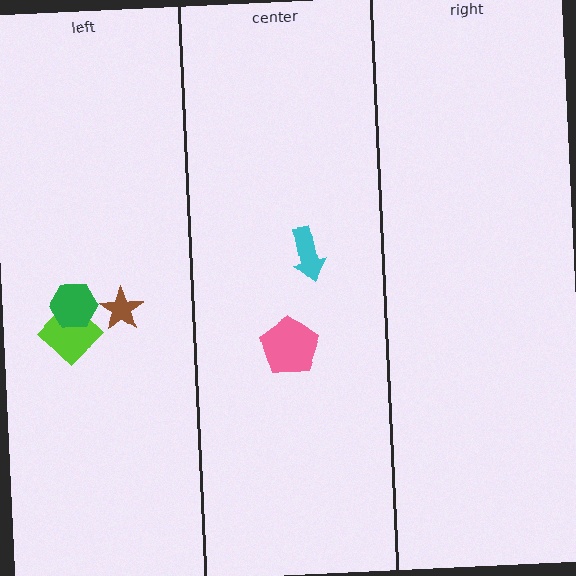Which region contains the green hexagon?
The left region.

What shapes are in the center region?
The cyan arrow, the pink pentagon.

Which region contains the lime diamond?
The left region.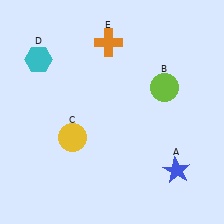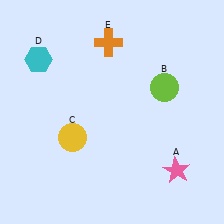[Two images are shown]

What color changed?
The star (A) changed from blue in Image 1 to pink in Image 2.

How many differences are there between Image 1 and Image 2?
There is 1 difference between the two images.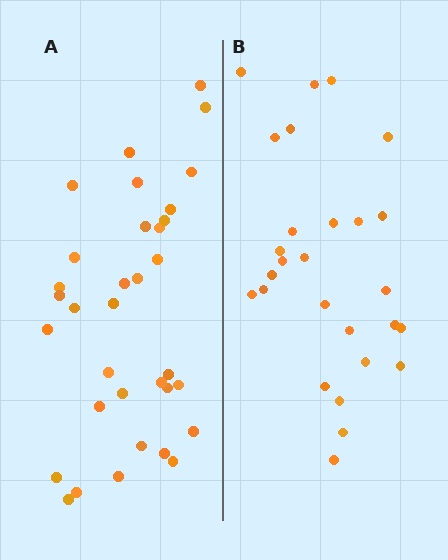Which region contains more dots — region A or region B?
Region A (the left region) has more dots.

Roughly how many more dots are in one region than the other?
Region A has roughly 8 or so more dots than region B.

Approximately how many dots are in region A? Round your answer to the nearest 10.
About 30 dots. (The exact count is 34, which rounds to 30.)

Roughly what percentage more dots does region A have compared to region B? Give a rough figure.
About 25% more.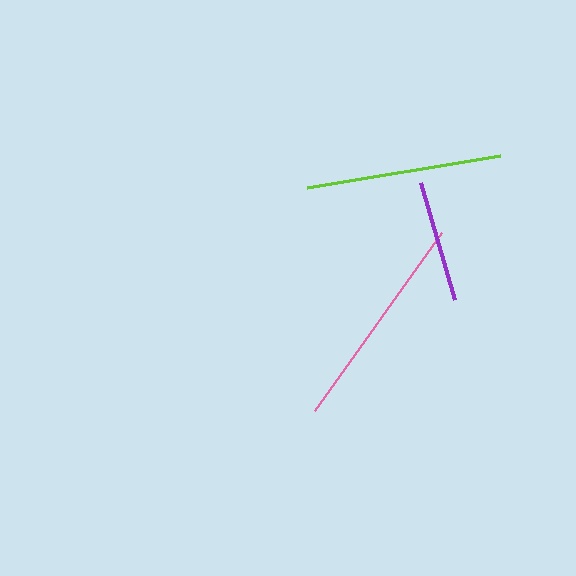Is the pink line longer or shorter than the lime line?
The pink line is longer than the lime line.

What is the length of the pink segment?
The pink segment is approximately 219 pixels long.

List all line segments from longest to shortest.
From longest to shortest: pink, lime, purple.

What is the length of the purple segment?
The purple segment is approximately 121 pixels long.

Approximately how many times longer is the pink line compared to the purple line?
The pink line is approximately 1.8 times the length of the purple line.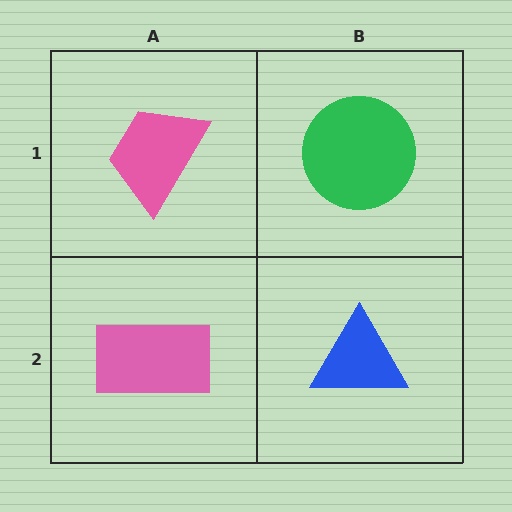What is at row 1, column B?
A green circle.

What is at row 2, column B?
A blue triangle.